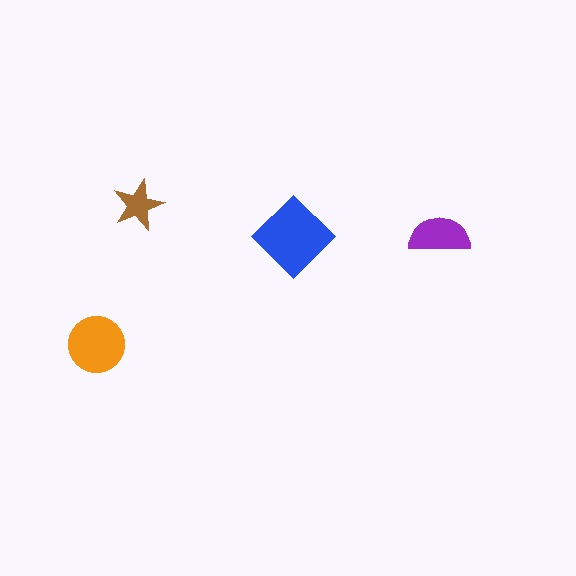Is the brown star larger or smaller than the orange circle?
Smaller.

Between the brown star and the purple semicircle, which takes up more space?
The purple semicircle.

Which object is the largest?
The blue diamond.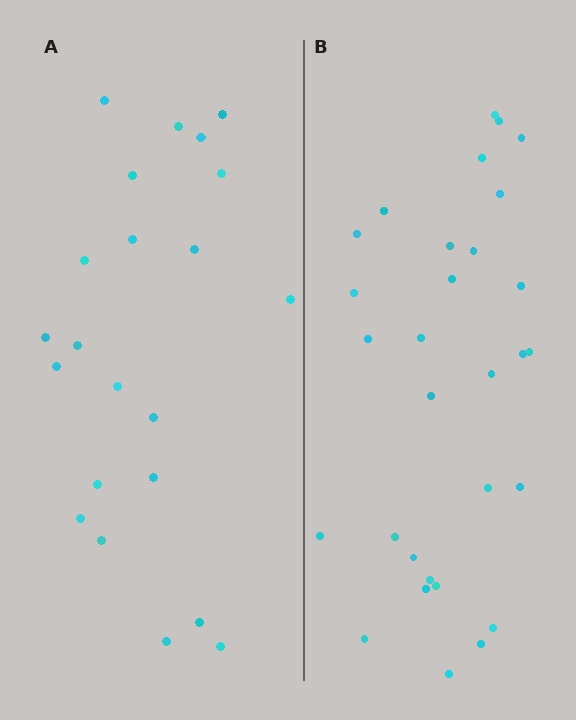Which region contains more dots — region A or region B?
Region B (the right region) has more dots.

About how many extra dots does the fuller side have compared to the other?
Region B has roughly 8 or so more dots than region A.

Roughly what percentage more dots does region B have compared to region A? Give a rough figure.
About 35% more.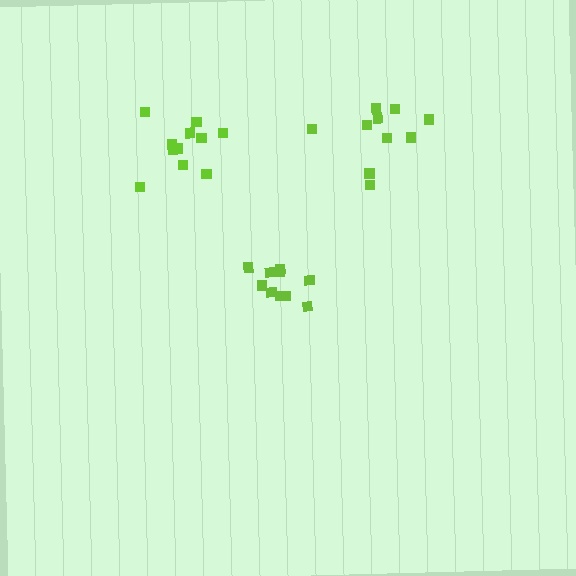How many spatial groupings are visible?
There are 3 spatial groupings.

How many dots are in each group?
Group 1: 10 dots, Group 2: 11 dots, Group 3: 10 dots (31 total).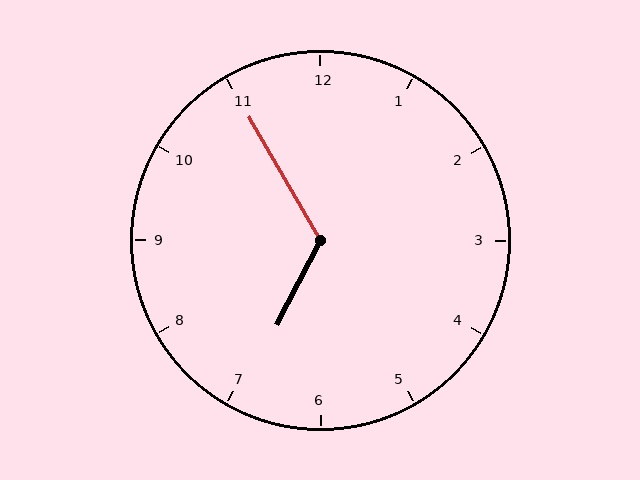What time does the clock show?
6:55.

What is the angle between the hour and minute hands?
Approximately 122 degrees.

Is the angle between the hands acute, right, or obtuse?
It is obtuse.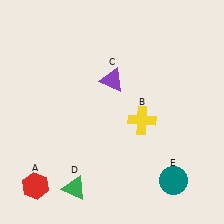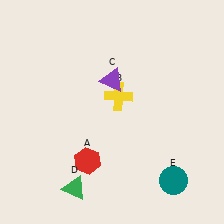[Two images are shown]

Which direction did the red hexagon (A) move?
The red hexagon (A) moved right.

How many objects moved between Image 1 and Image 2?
2 objects moved between the two images.